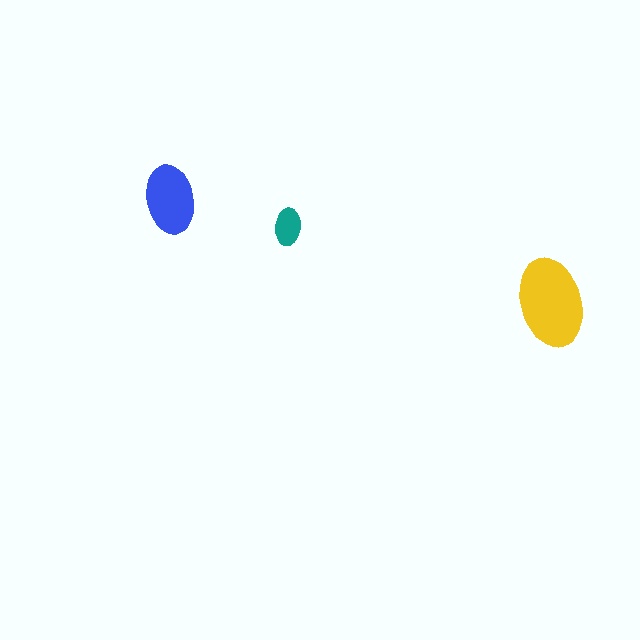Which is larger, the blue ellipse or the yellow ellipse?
The yellow one.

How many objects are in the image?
There are 3 objects in the image.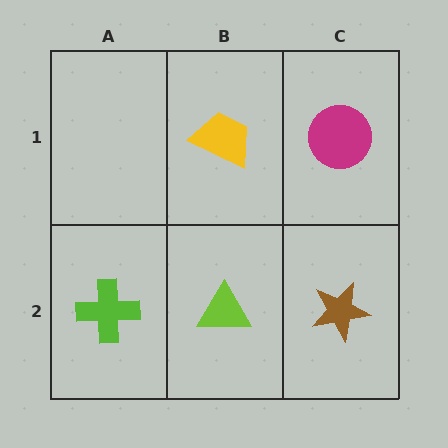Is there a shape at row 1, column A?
No, that cell is empty.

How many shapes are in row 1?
2 shapes.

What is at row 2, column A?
A lime cross.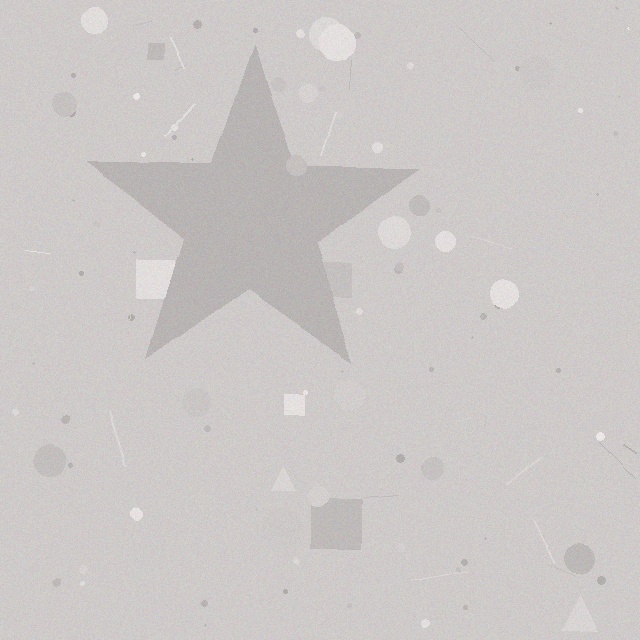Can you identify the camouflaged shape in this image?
The camouflaged shape is a star.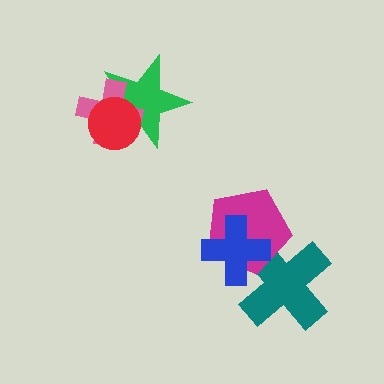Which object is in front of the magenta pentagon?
The blue cross is in front of the magenta pentagon.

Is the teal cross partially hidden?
Yes, it is partially covered by another shape.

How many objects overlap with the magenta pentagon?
2 objects overlap with the magenta pentagon.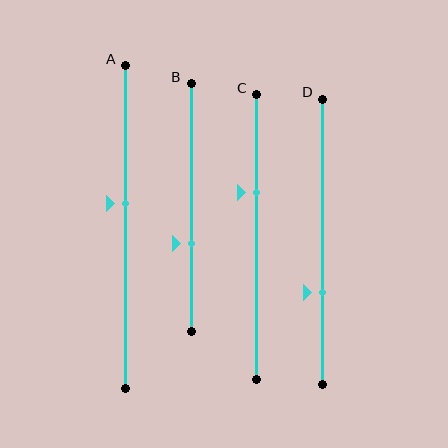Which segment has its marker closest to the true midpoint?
Segment A has its marker closest to the true midpoint.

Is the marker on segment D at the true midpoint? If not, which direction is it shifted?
No, the marker on segment D is shifted downward by about 18% of the segment length.